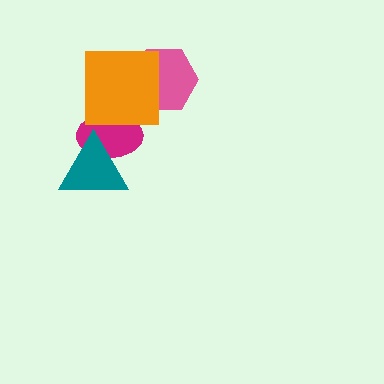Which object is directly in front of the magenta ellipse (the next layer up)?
The teal triangle is directly in front of the magenta ellipse.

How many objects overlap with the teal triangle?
1 object overlaps with the teal triangle.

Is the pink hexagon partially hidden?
Yes, it is partially covered by another shape.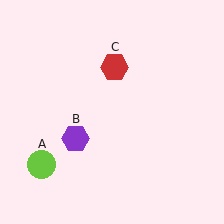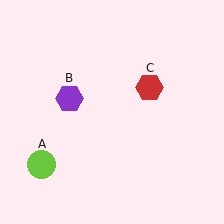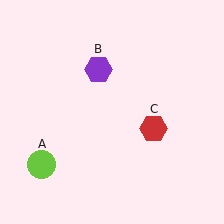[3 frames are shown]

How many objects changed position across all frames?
2 objects changed position: purple hexagon (object B), red hexagon (object C).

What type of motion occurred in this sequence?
The purple hexagon (object B), red hexagon (object C) rotated clockwise around the center of the scene.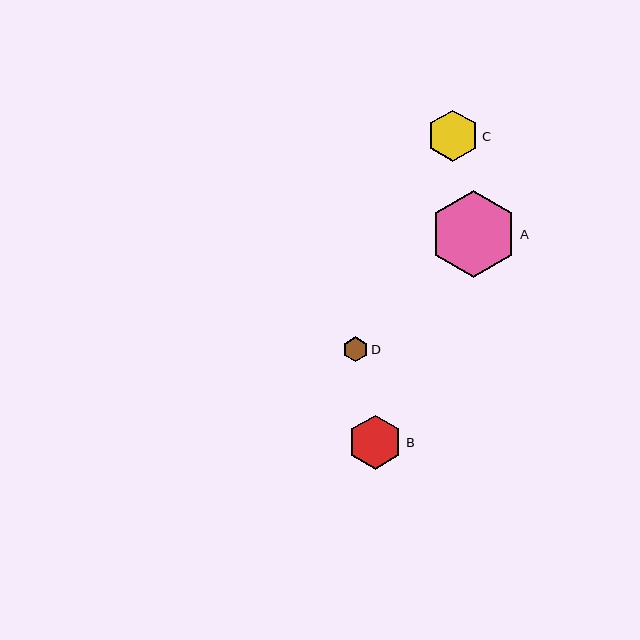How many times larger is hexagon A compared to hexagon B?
Hexagon A is approximately 1.6 times the size of hexagon B.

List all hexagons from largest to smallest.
From largest to smallest: A, B, C, D.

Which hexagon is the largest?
Hexagon A is the largest with a size of approximately 87 pixels.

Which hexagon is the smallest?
Hexagon D is the smallest with a size of approximately 25 pixels.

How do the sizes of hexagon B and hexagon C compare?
Hexagon B and hexagon C are approximately the same size.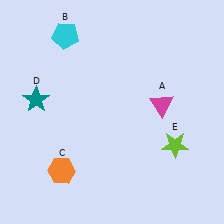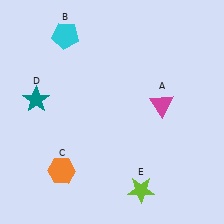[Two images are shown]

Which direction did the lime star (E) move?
The lime star (E) moved down.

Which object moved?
The lime star (E) moved down.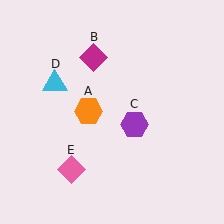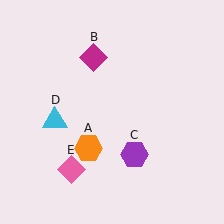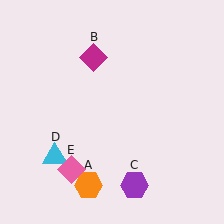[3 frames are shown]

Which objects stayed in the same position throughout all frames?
Magenta diamond (object B) and pink diamond (object E) remained stationary.